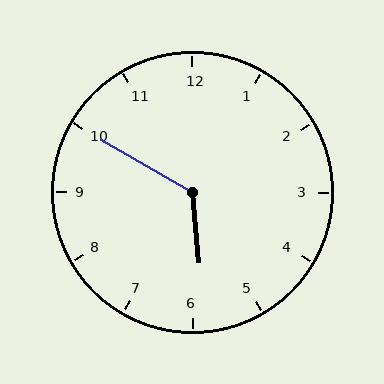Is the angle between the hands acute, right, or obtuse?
It is obtuse.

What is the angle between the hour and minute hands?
Approximately 125 degrees.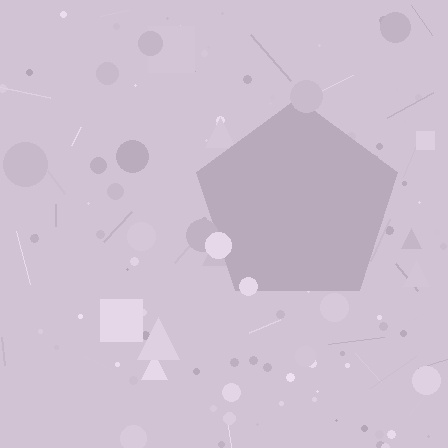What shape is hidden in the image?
A pentagon is hidden in the image.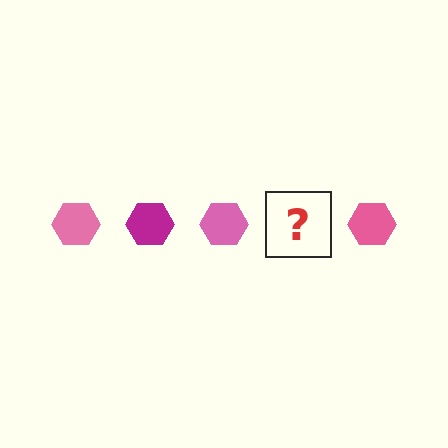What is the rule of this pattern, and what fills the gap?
The rule is that the pattern cycles through pink, magenta hexagons. The gap should be filled with a magenta hexagon.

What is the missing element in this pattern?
The missing element is a magenta hexagon.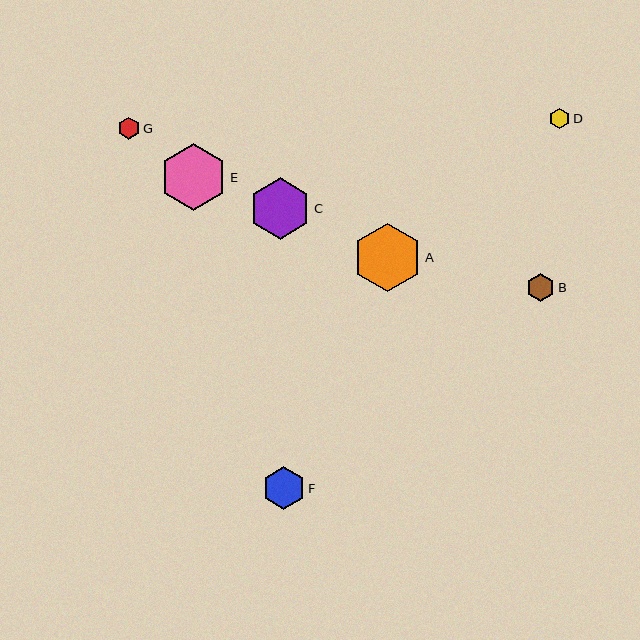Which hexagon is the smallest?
Hexagon D is the smallest with a size of approximately 21 pixels.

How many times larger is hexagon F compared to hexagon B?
Hexagon F is approximately 1.5 times the size of hexagon B.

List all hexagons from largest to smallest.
From largest to smallest: A, E, C, F, B, G, D.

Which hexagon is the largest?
Hexagon A is the largest with a size of approximately 69 pixels.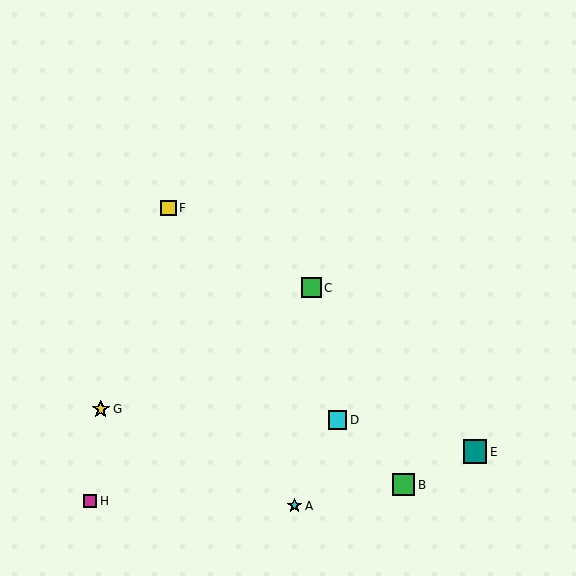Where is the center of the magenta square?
The center of the magenta square is at (90, 501).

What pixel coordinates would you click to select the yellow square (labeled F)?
Click at (168, 208) to select the yellow square F.